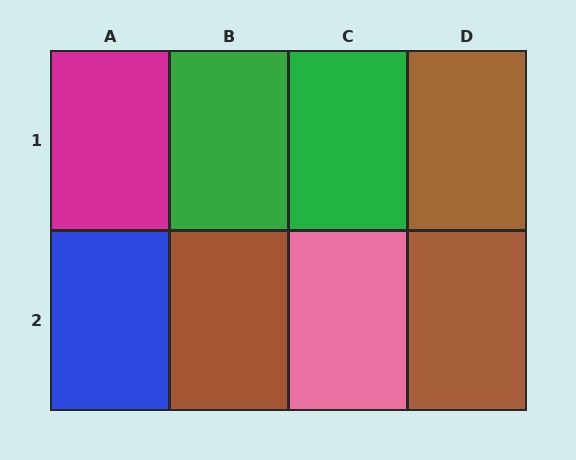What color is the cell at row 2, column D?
Brown.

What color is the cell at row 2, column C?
Pink.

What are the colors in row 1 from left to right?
Magenta, green, green, brown.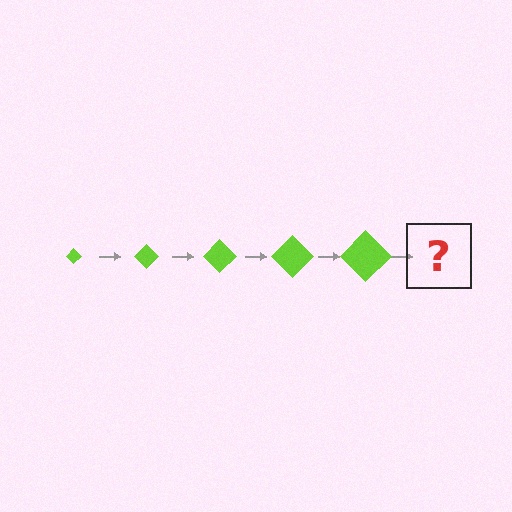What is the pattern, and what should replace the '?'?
The pattern is that the diamond gets progressively larger each step. The '?' should be a lime diamond, larger than the previous one.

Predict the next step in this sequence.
The next step is a lime diamond, larger than the previous one.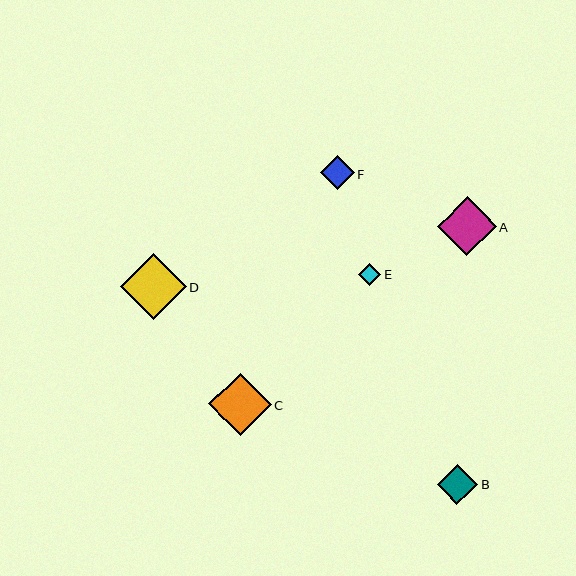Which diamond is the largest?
Diamond D is the largest with a size of approximately 66 pixels.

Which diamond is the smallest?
Diamond E is the smallest with a size of approximately 22 pixels.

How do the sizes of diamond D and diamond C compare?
Diamond D and diamond C are approximately the same size.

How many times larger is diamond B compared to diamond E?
Diamond B is approximately 1.8 times the size of diamond E.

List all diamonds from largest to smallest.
From largest to smallest: D, C, A, B, F, E.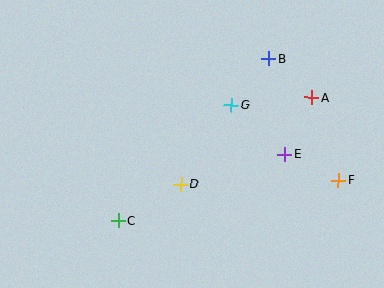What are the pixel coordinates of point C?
Point C is at (118, 221).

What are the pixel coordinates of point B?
Point B is at (269, 59).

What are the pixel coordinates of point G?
Point G is at (231, 105).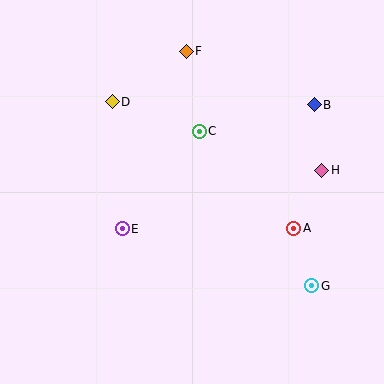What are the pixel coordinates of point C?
Point C is at (199, 131).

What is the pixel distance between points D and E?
The distance between D and E is 127 pixels.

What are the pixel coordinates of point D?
Point D is at (112, 102).